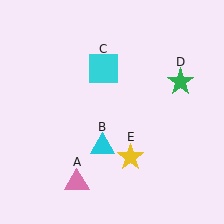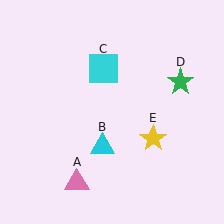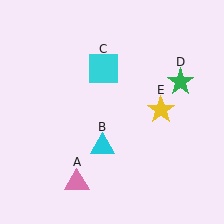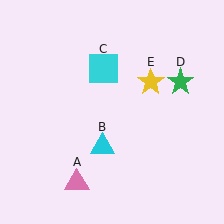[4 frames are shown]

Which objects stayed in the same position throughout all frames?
Pink triangle (object A) and cyan triangle (object B) and cyan square (object C) and green star (object D) remained stationary.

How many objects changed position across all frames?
1 object changed position: yellow star (object E).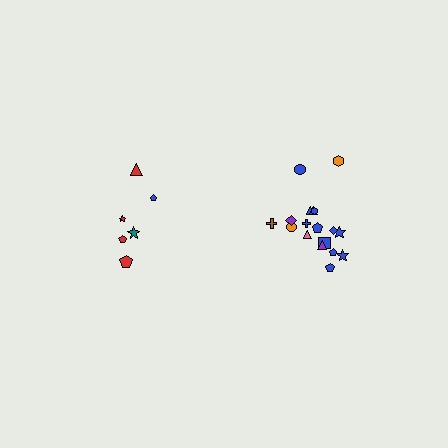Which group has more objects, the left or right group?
The right group.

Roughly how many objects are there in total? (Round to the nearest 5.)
Roughly 25 objects in total.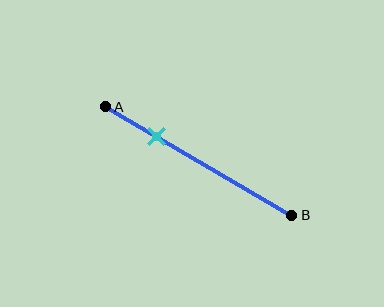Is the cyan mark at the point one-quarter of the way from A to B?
Yes, the mark is approximately at the one-quarter point.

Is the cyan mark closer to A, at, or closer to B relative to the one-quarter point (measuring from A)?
The cyan mark is approximately at the one-quarter point of segment AB.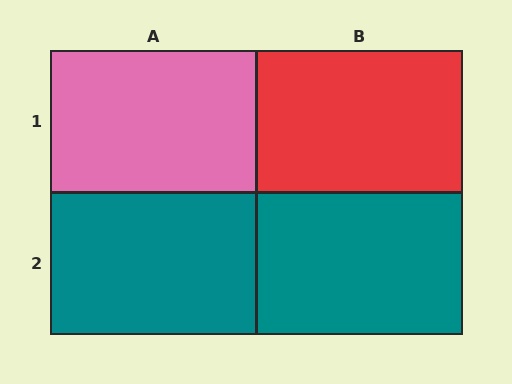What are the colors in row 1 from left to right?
Pink, red.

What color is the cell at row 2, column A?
Teal.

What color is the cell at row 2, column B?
Teal.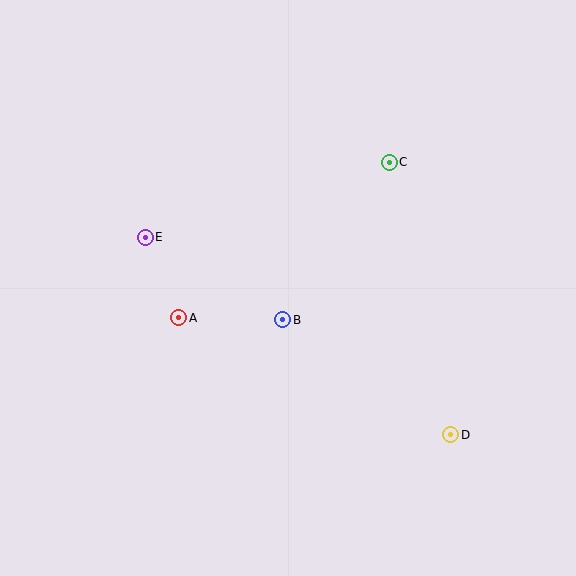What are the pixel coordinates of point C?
Point C is at (389, 162).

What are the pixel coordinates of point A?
Point A is at (179, 318).